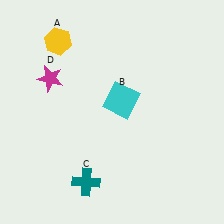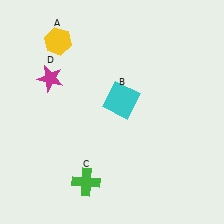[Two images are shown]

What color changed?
The cross (C) changed from teal in Image 1 to green in Image 2.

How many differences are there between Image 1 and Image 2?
There is 1 difference between the two images.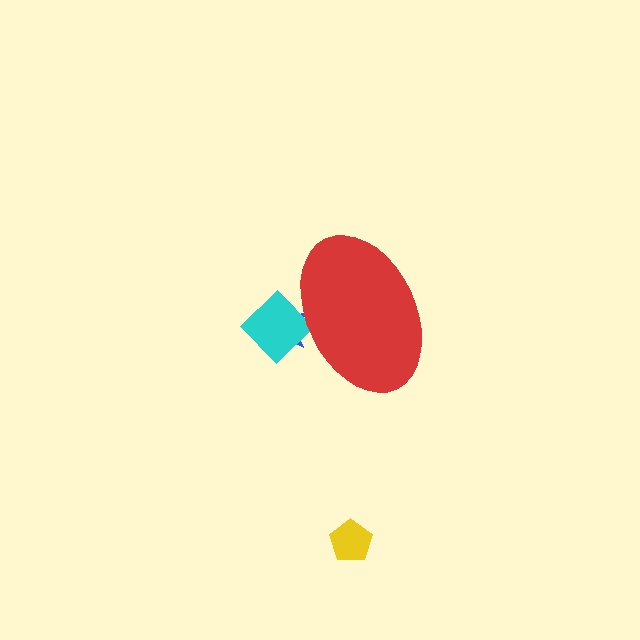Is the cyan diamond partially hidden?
Yes, the cyan diamond is partially hidden behind the red ellipse.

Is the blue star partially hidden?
Yes, the blue star is partially hidden behind the red ellipse.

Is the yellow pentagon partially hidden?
No, the yellow pentagon is fully visible.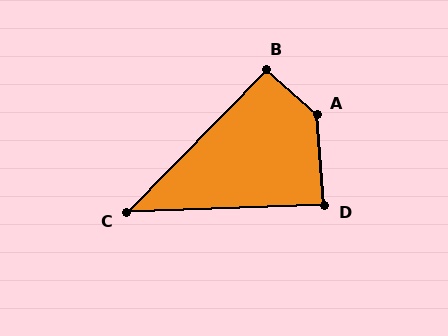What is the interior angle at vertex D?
Approximately 87 degrees (approximately right).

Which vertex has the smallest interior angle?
C, at approximately 43 degrees.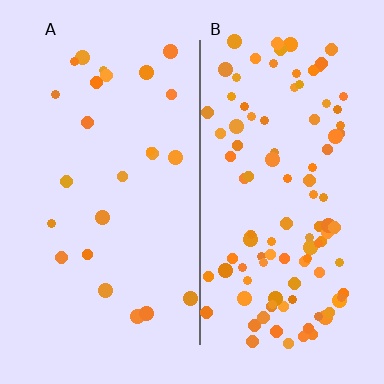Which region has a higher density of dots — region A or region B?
B (the right).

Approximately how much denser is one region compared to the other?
Approximately 4.4× — region B over region A.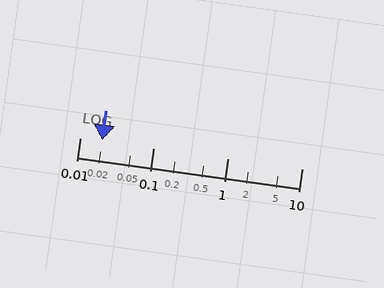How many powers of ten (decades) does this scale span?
The scale spans 3 decades, from 0.01 to 10.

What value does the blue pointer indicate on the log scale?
The pointer indicates approximately 0.02.